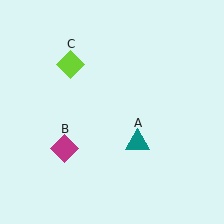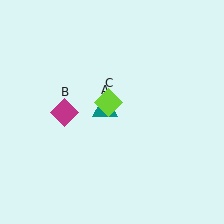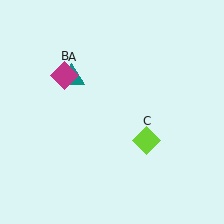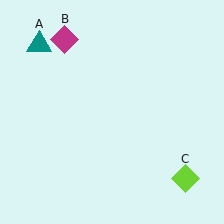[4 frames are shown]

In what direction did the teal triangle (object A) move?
The teal triangle (object A) moved up and to the left.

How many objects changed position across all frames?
3 objects changed position: teal triangle (object A), magenta diamond (object B), lime diamond (object C).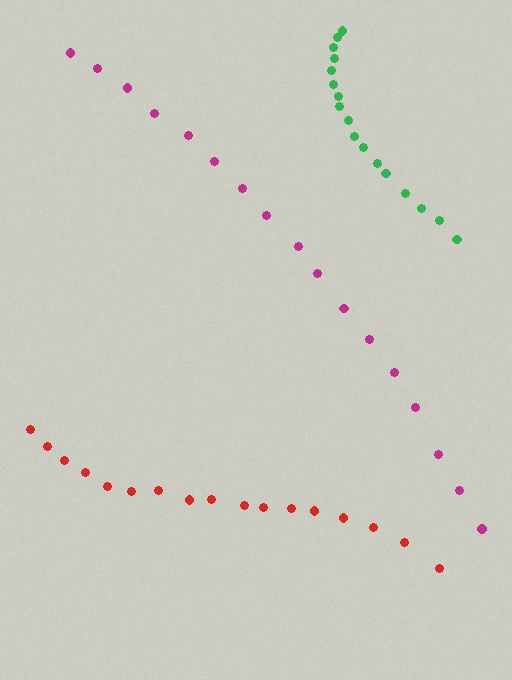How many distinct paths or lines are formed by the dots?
There are 3 distinct paths.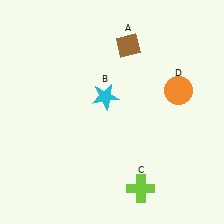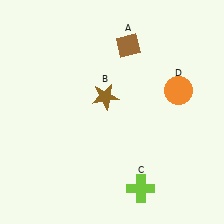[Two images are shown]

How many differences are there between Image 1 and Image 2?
There is 1 difference between the two images.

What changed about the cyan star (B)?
In Image 1, B is cyan. In Image 2, it changed to brown.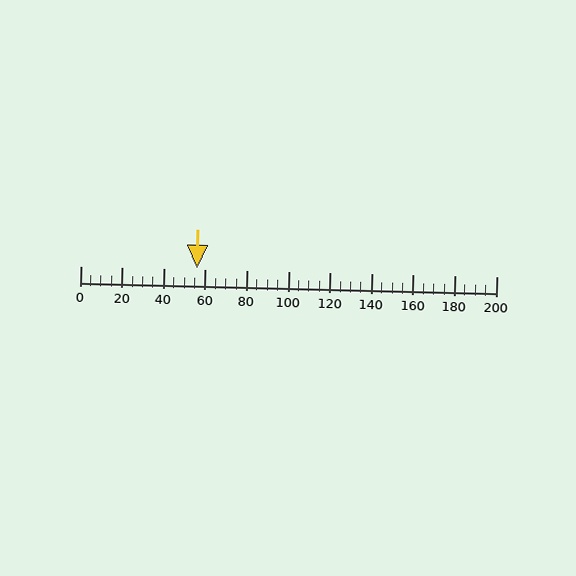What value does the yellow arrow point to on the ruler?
The yellow arrow points to approximately 56.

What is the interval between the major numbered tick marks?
The major tick marks are spaced 20 units apart.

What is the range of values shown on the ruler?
The ruler shows values from 0 to 200.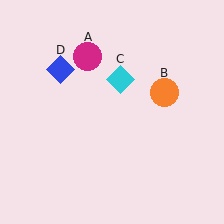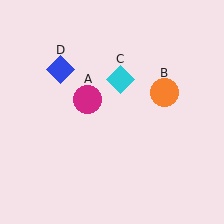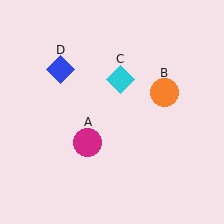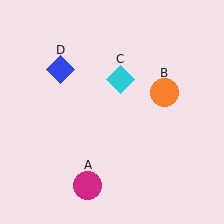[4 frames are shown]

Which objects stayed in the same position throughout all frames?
Orange circle (object B) and cyan diamond (object C) and blue diamond (object D) remained stationary.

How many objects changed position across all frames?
1 object changed position: magenta circle (object A).